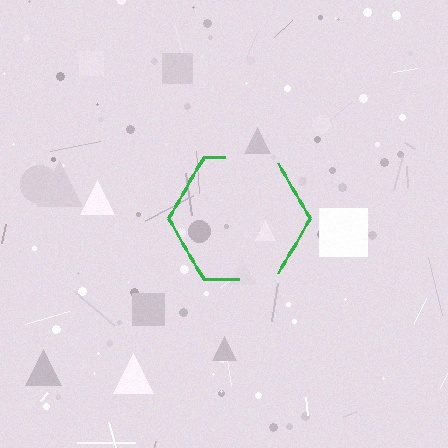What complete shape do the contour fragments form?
The contour fragments form a hexagon.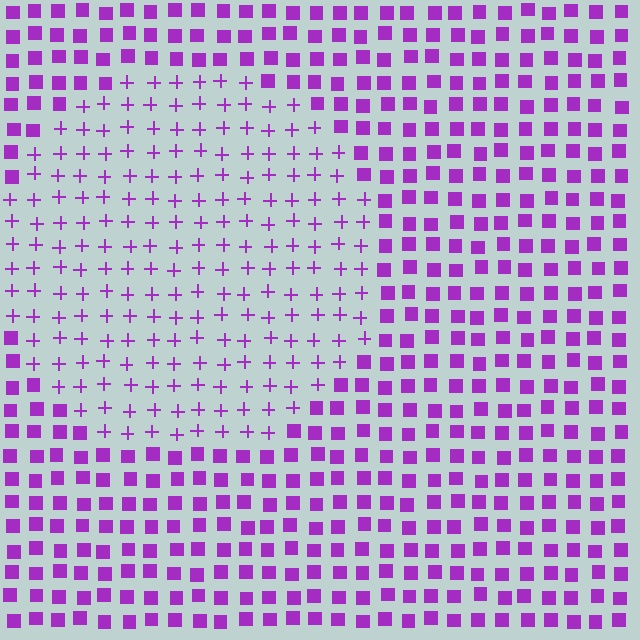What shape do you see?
I see a circle.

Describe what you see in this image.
The image is filled with small purple elements arranged in a uniform grid. A circle-shaped region contains plus signs, while the surrounding area contains squares. The boundary is defined purely by the change in element shape.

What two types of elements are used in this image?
The image uses plus signs inside the circle region and squares outside it.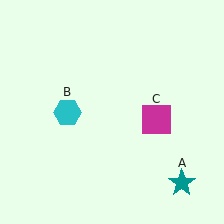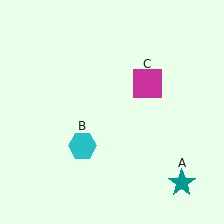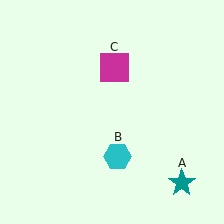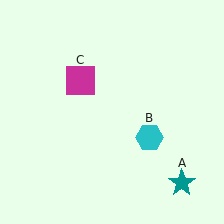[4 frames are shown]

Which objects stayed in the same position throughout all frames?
Teal star (object A) remained stationary.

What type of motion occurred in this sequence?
The cyan hexagon (object B), magenta square (object C) rotated counterclockwise around the center of the scene.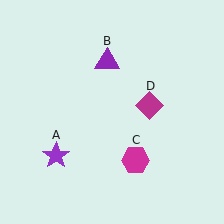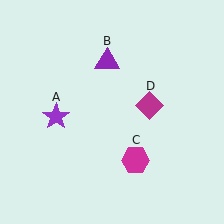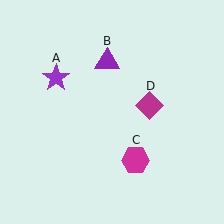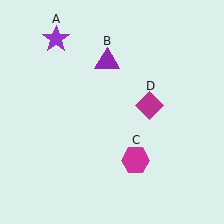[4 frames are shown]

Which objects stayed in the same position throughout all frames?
Purple triangle (object B) and magenta hexagon (object C) and magenta diamond (object D) remained stationary.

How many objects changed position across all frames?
1 object changed position: purple star (object A).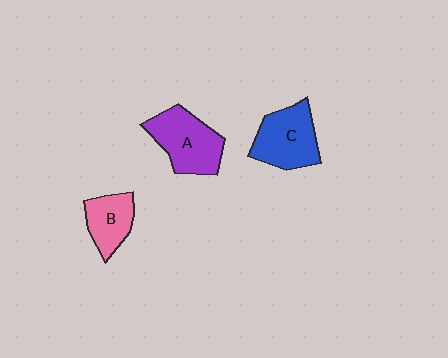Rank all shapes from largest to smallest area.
From largest to smallest: A (purple), C (blue), B (pink).